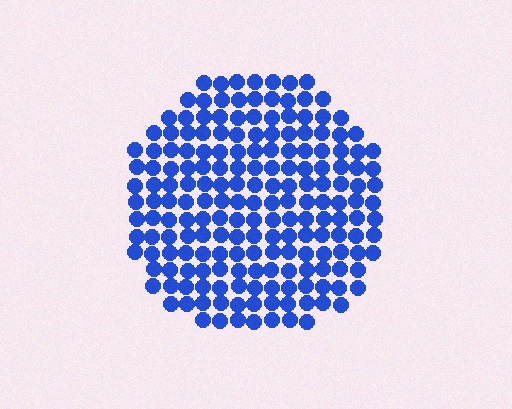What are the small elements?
The small elements are circles.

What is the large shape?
The large shape is a circle.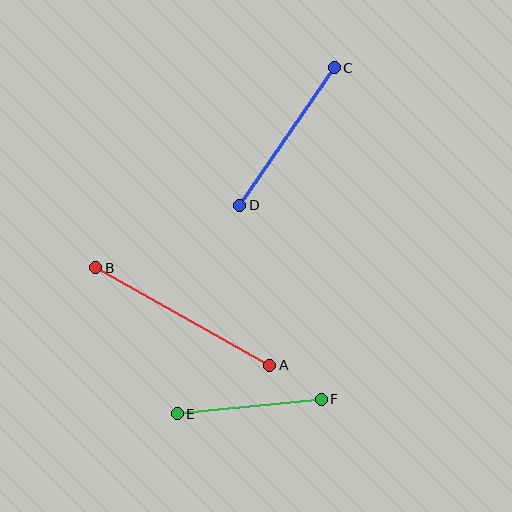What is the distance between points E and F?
The distance is approximately 144 pixels.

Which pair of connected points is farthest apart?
Points A and B are farthest apart.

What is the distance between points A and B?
The distance is approximately 199 pixels.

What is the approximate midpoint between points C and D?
The midpoint is at approximately (287, 136) pixels.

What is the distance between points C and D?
The distance is approximately 167 pixels.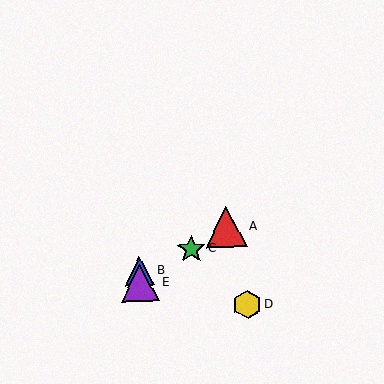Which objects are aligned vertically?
Objects B, E are aligned vertically.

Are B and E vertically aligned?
Yes, both are at x≈140.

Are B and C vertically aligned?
No, B is at x≈140 and C is at x≈191.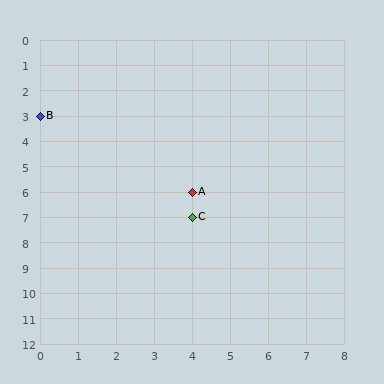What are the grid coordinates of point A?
Point A is at grid coordinates (4, 6).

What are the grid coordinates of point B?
Point B is at grid coordinates (0, 3).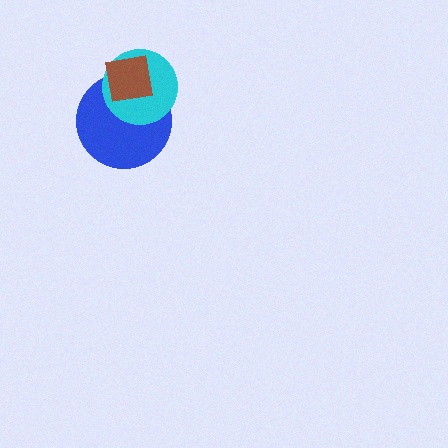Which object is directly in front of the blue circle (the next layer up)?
The cyan circle is directly in front of the blue circle.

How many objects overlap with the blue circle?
2 objects overlap with the blue circle.